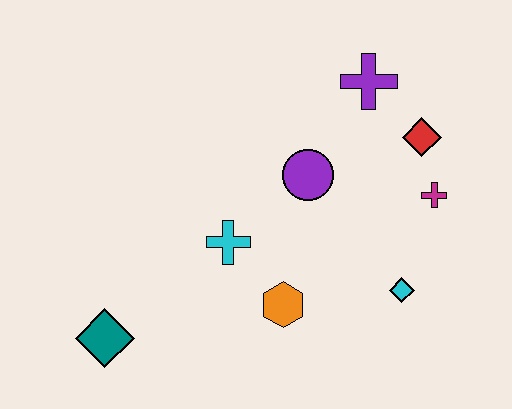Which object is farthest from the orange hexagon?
The purple cross is farthest from the orange hexagon.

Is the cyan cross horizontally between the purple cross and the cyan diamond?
No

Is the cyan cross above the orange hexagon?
Yes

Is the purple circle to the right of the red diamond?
No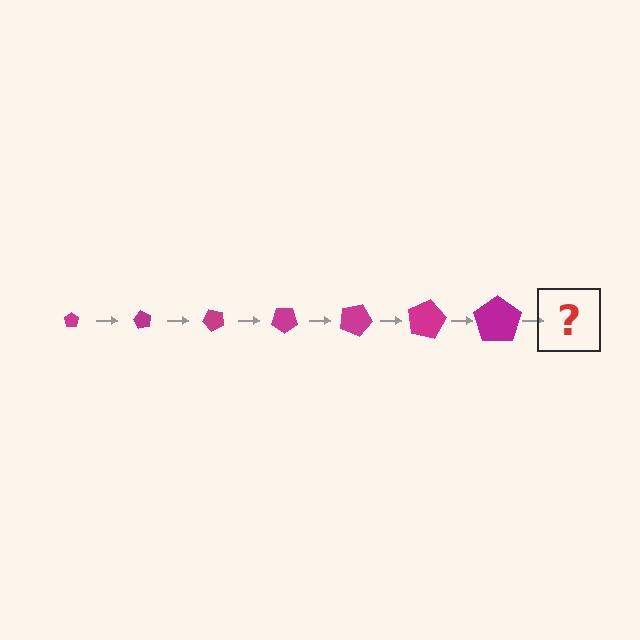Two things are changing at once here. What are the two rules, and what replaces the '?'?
The two rules are that the pentagon grows larger each step and it rotates 60 degrees each step. The '?' should be a pentagon, larger than the previous one and rotated 420 degrees from the start.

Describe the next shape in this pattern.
It should be a pentagon, larger than the previous one and rotated 420 degrees from the start.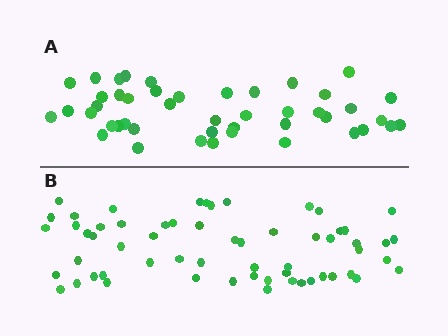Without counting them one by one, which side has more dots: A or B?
Region B (the bottom region) has more dots.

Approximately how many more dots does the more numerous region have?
Region B has approximately 15 more dots than region A.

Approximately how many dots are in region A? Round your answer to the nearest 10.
About 40 dots. (The exact count is 45, which rounds to 40.)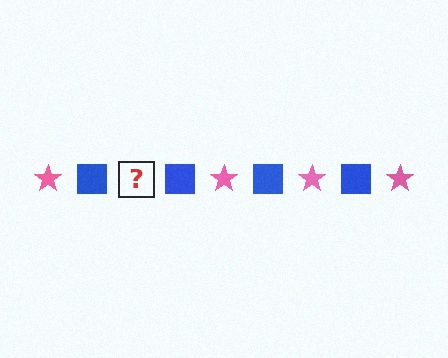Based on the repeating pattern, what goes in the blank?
The blank should be a pink star.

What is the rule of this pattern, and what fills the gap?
The rule is that the pattern alternates between pink star and blue square. The gap should be filled with a pink star.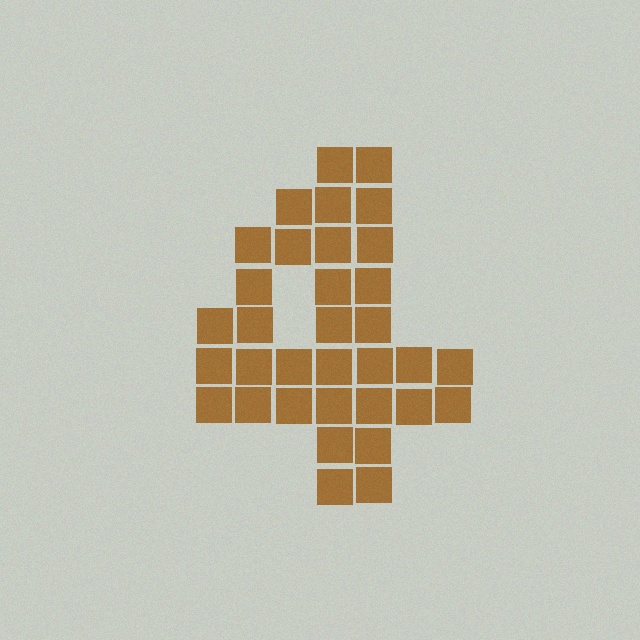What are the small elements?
The small elements are squares.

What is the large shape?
The large shape is the digit 4.